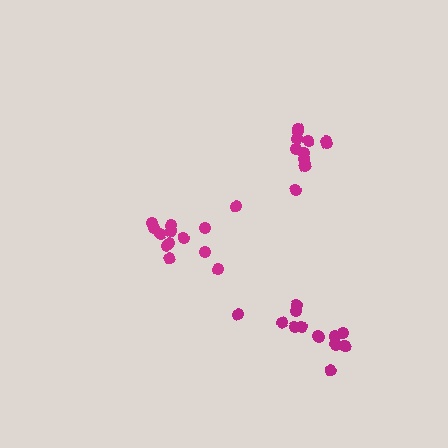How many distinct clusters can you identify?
There are 3 distinct clusters.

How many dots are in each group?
Group 1: 13 dots, Group 2: 12 dots, Group 3: 13 dots (38 total).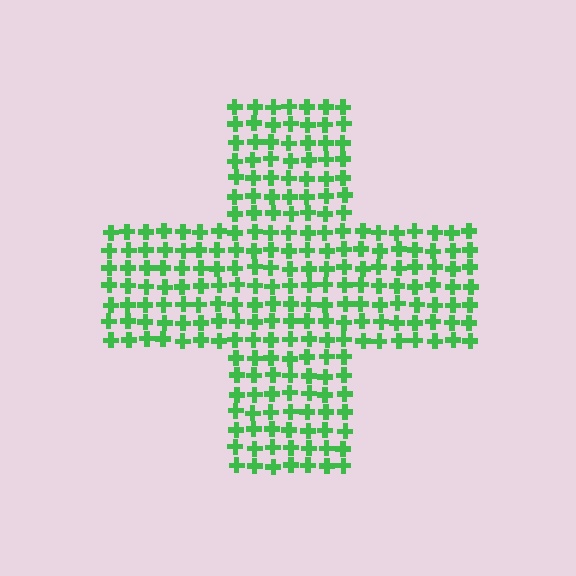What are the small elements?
The small elements are crosses.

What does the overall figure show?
The overall figure shows a cross.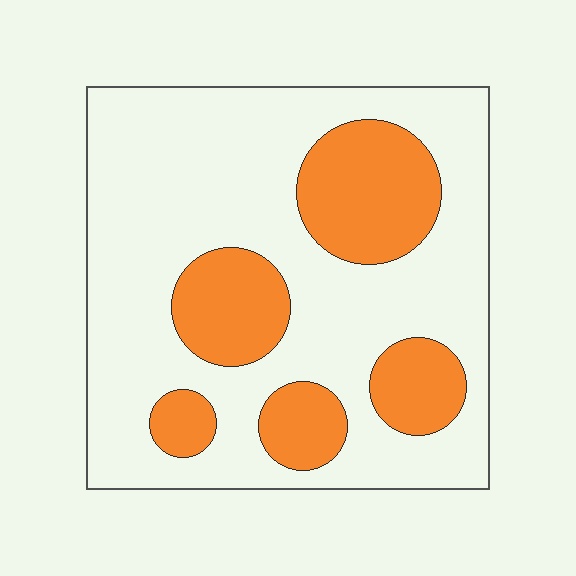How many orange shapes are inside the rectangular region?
5.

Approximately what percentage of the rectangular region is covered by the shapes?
Approximately 30%.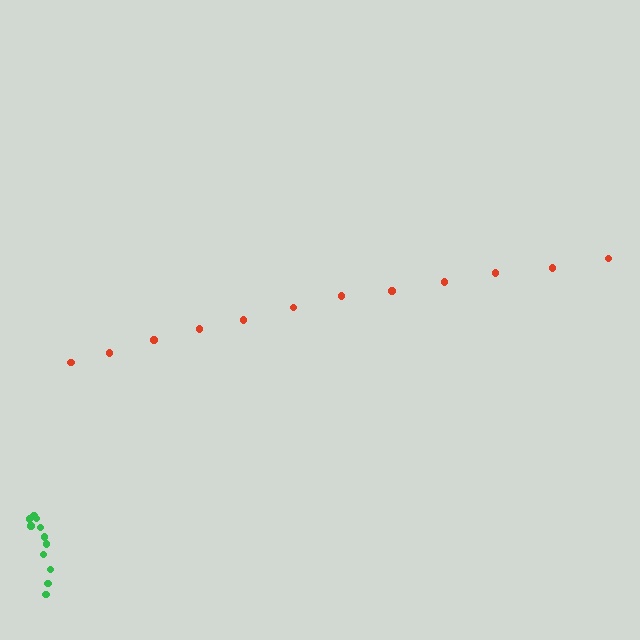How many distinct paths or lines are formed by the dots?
There are 2 distinct paths.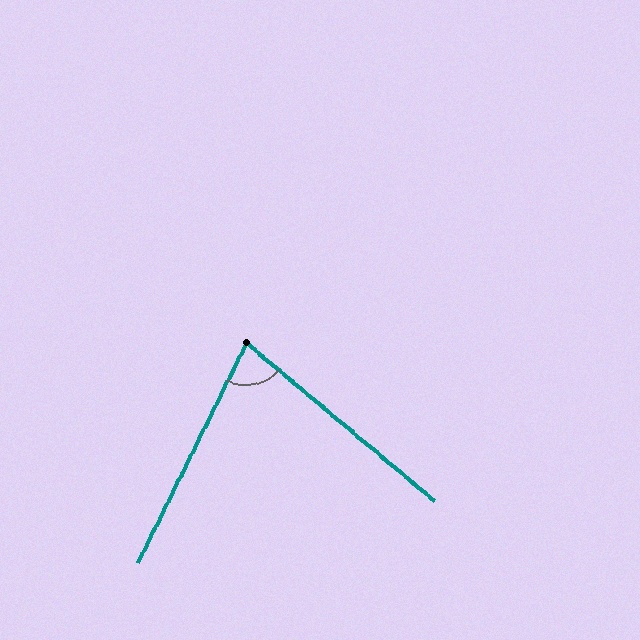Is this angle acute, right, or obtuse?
It is acute.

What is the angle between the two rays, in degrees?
Approximately 76 degrees.